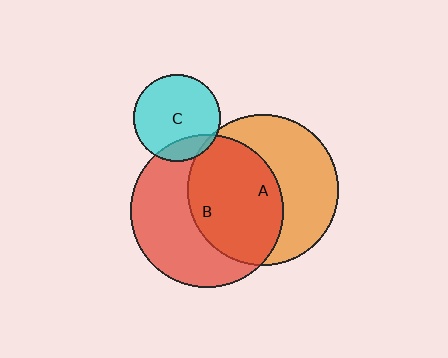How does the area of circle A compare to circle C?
Approximately 3.0 times.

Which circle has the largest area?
Circle B (red).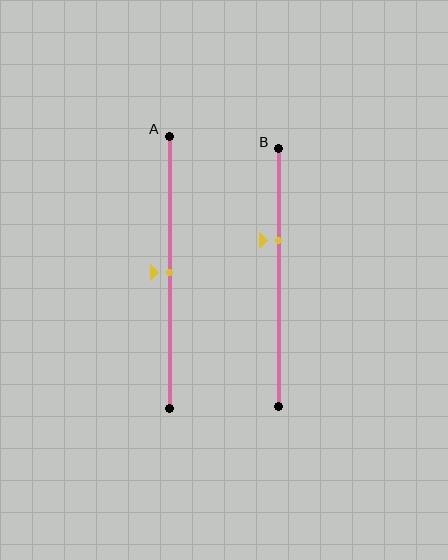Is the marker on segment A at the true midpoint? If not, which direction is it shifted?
Yes, the marker on segment A is at the true midpoint.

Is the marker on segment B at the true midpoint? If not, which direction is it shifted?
No, the marker on segment B is shifted upward by about 15% of the segment length.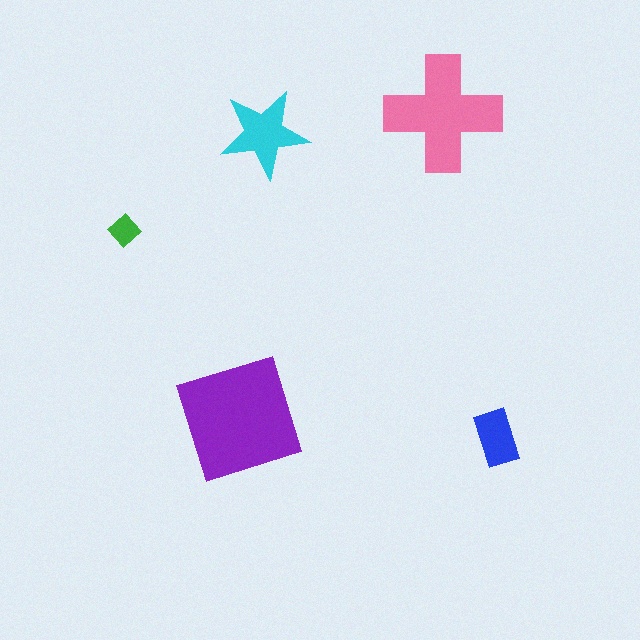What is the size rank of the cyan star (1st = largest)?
3rd.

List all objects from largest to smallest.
The purple square, the pink cross, the cyan star, the blue rectangle, the green diamond.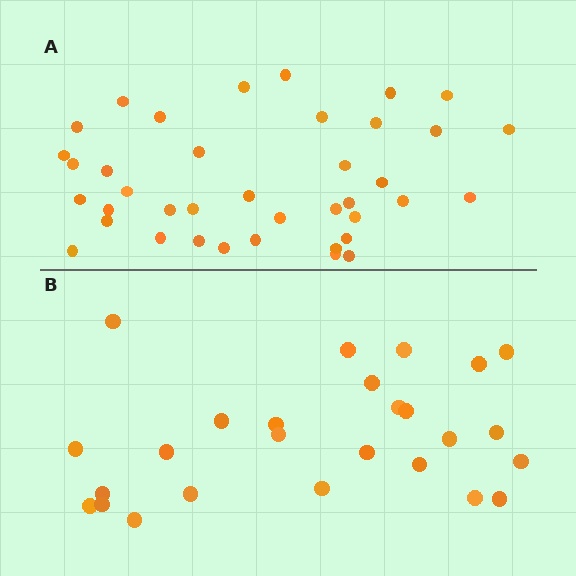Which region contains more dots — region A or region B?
Region A (the top region) has more dots.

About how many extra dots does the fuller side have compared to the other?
Region A has approximately 15 more dots than region B.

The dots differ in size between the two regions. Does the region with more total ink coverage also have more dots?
No. Region B has more total ink coverage because its dots are larger, but region A actually contains more individual dots. Total area can be misleading — the number of items is what matters here.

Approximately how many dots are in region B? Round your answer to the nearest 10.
About 30 dots. (The exact count is 26, which rounds to 30.)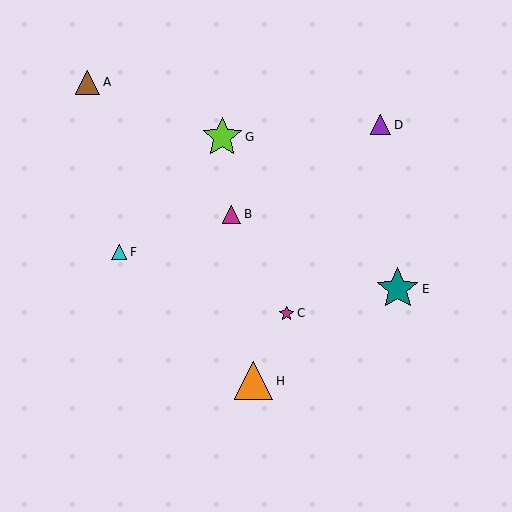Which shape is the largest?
The teal star (labeled E) is the largest.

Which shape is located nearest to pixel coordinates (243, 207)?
The magenta triangle (labeled B) at (232, 214) is nearest to that location.